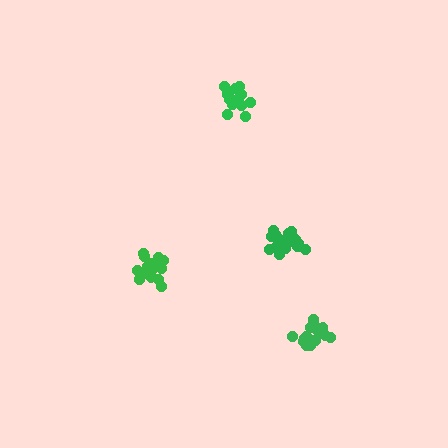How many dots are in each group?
Group 1: 19 dots, Group 2: 16 dots, Group 3: 16 dots, Group 4: 21 dots (72 total).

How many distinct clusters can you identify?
There are 4 distinct clusters.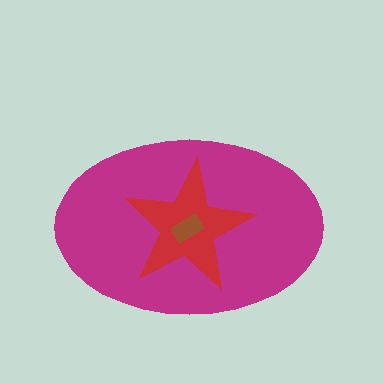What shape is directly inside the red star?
The brown rectangle.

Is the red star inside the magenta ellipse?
Yes.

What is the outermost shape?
The magenta ellipse.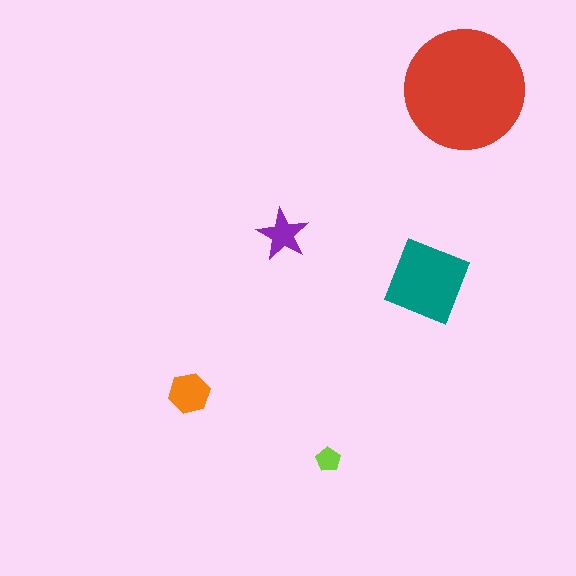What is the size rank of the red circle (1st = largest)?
1st.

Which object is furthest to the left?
The orange hexagon is leftmost.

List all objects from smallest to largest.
The lime pentagon, the purple star, the orange hexagon, the teal diamond, the red circle.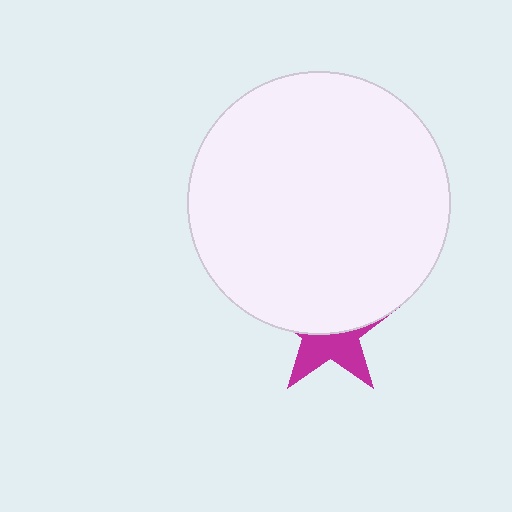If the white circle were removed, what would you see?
You would see the complete magenta star.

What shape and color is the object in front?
The object in front is a white circle.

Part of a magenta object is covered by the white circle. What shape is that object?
It is a star.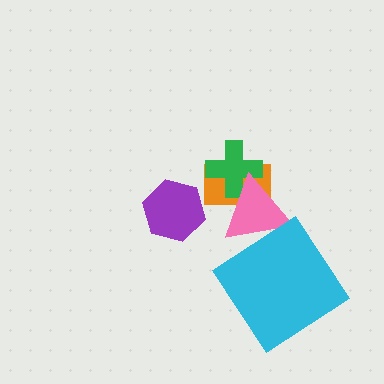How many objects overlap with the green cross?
2 objects overlap with the green cross.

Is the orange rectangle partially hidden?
Yes, it is partially covered by another shape.